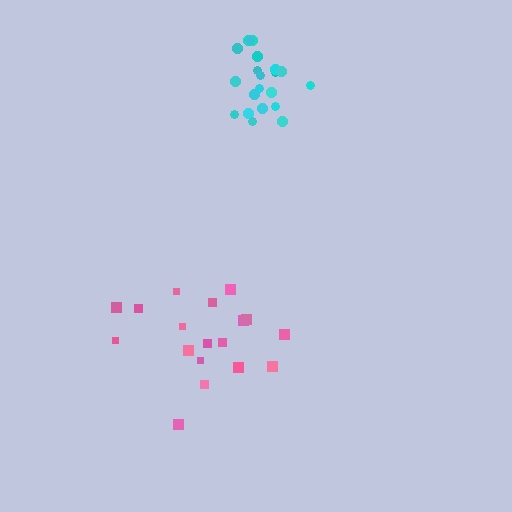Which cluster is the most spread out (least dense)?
Pink.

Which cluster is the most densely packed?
Cyan.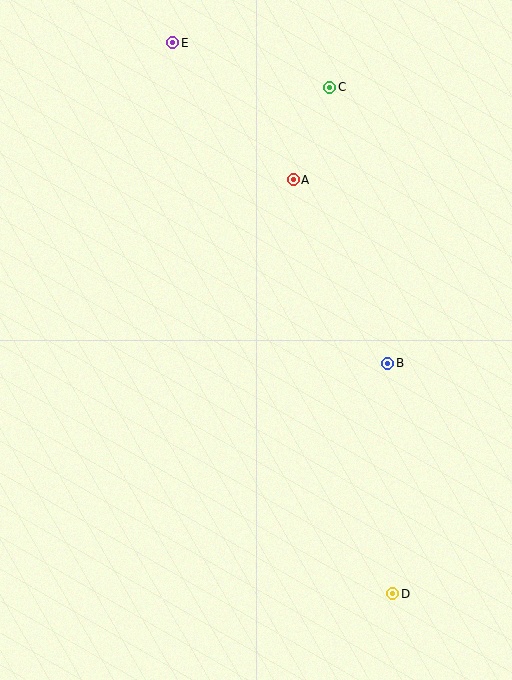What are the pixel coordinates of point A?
Point A is at (293, 180).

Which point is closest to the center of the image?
Point B at (388, 363) is closest to the center.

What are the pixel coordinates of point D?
Point D is at (393, 594).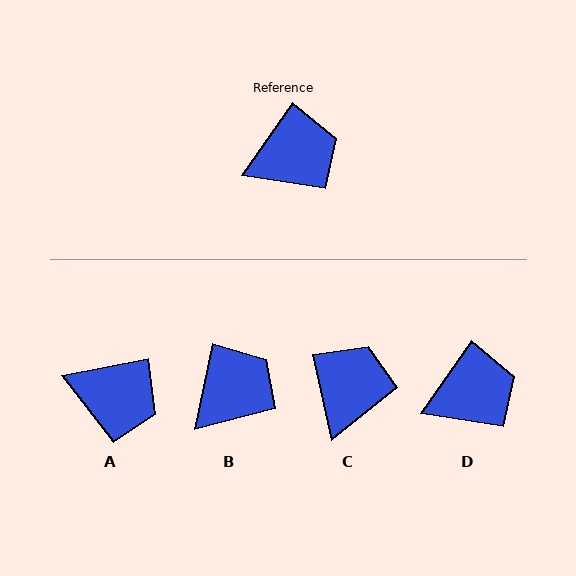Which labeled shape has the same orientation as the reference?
D.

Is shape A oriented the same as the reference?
No, it is off by about 44 degrees.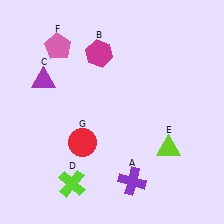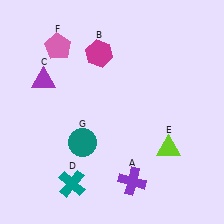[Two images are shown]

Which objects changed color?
D changed from lime to teal. G changed from red to teal.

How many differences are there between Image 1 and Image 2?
There are 2 differences between the two images.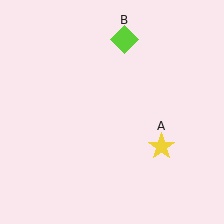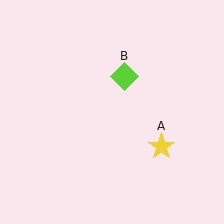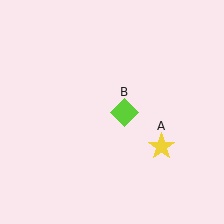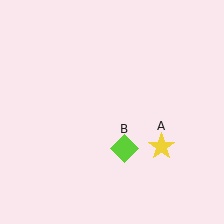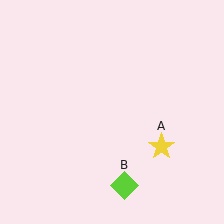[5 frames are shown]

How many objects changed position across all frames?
1 object changed position: lime diamond (object B).